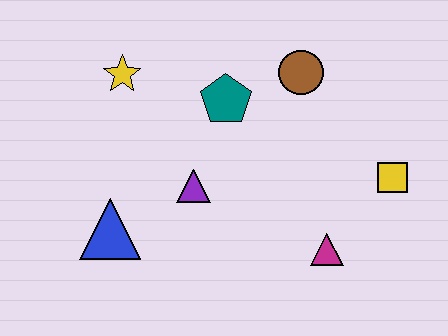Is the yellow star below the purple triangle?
No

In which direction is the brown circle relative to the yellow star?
The brown circle is to the right of the yellow star.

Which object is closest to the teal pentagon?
The brown circle is closest to the teal pentagon.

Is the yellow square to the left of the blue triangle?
No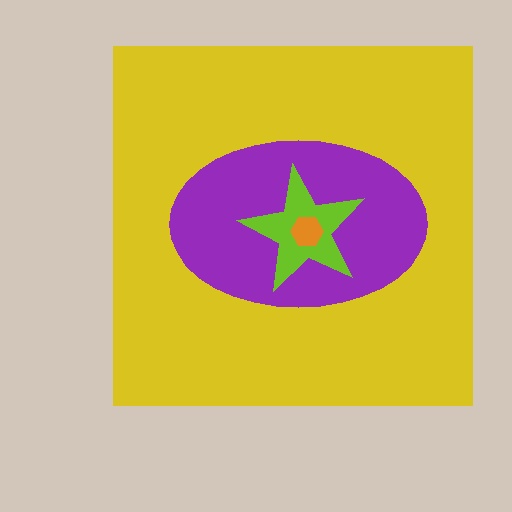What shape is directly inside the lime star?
The orange hexagon.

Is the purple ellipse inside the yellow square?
Yes.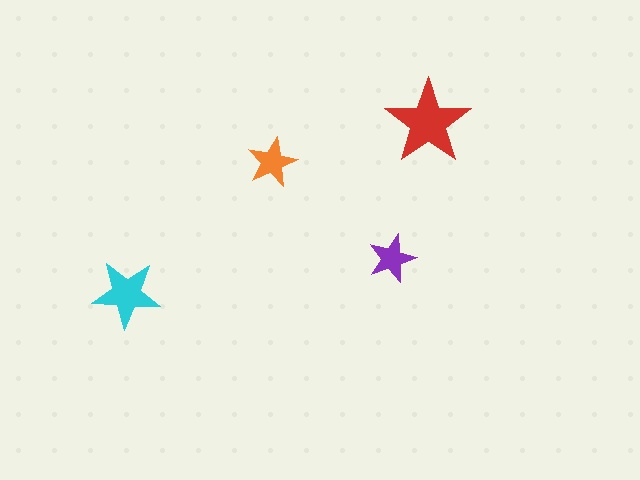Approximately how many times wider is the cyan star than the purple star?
About 1.5 times wider.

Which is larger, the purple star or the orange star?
The orange one.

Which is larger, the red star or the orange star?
The red one.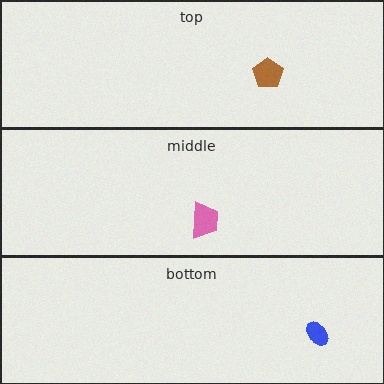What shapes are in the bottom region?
The blue ellipse.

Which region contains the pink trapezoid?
The middle region.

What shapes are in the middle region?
The pink trapezoid.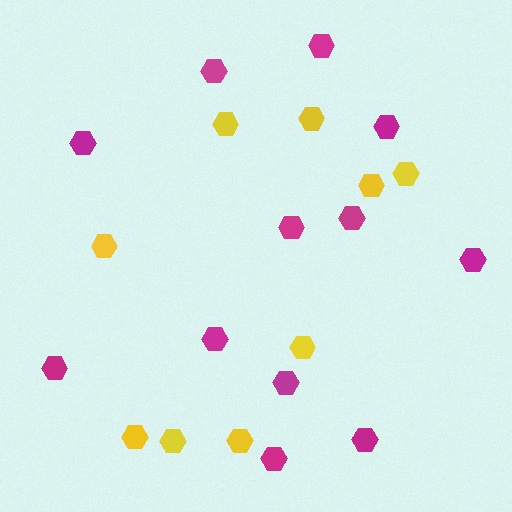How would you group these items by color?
There are 2 groups: one group of magenta hexagons (12) and one group of yellow hexagons (9).